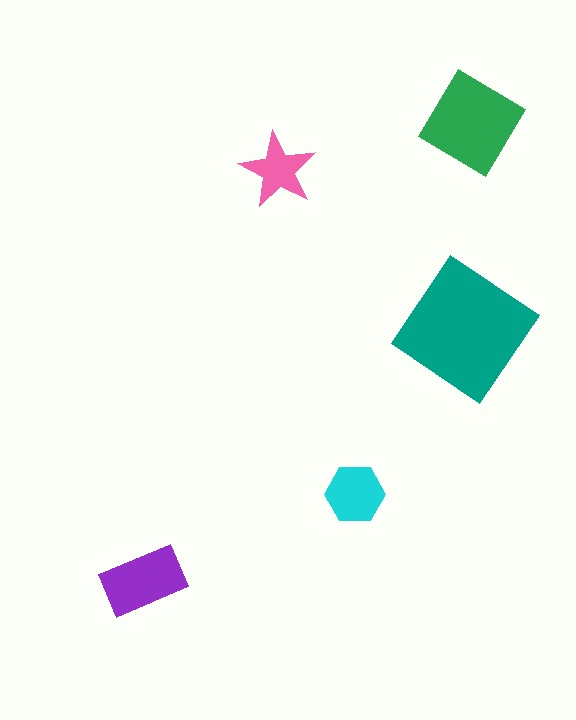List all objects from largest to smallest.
The teal diamond, the green diamond, the purple rectangle, the cyan hexagon, the pink star.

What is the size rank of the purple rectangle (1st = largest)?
3rd.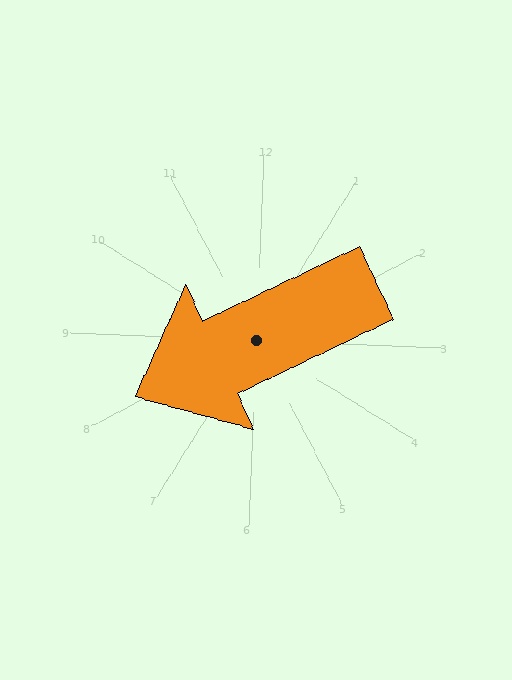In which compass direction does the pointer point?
Southwest.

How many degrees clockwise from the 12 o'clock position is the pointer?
Approximately 242 degrees.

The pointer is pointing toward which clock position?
Roughly 8 o'clock.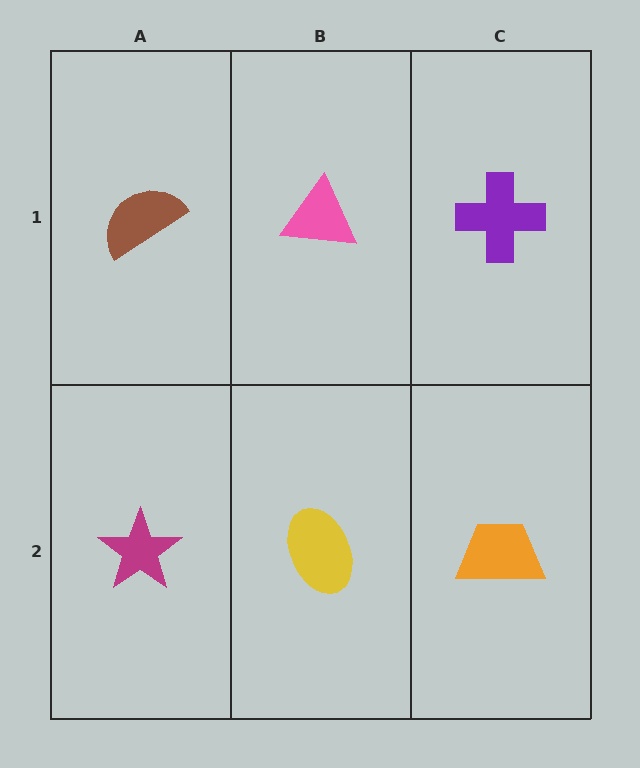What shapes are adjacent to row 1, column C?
An orange trapezoid (row 2, column C), a pink triangle (row 1, column B).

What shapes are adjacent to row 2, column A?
A brown semicircle (row 1, column A), a yellow ellipse (row 2, column B).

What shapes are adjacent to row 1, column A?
A magenta star (row 2, column A), a pink triangle (row 1, column B).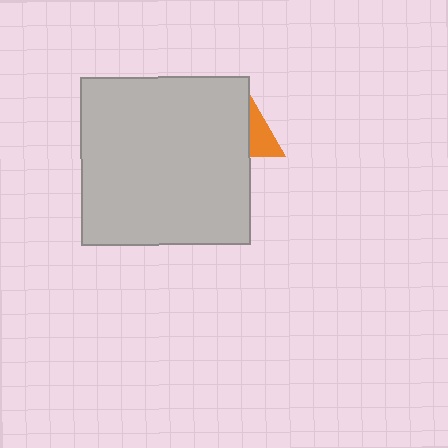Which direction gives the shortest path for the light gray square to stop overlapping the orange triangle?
Moving left gives the shortest separation.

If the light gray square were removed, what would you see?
You would see the complete orange triangle.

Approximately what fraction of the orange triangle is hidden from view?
Roughly 69% of the orange triangle is hidden behind the light gray square.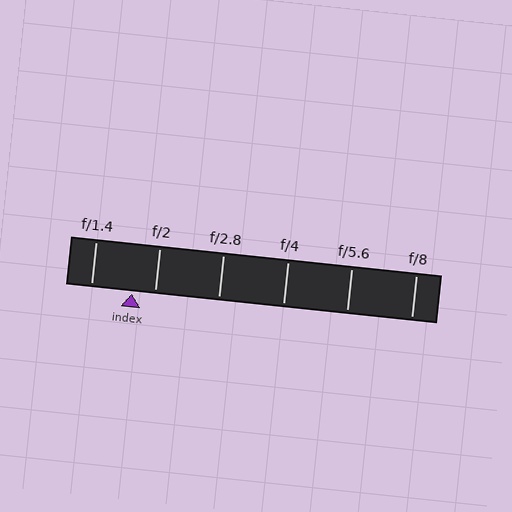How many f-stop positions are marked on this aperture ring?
There are 6 f-stop positions marked.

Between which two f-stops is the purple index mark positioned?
The index mark is between f/1.4 and f/2.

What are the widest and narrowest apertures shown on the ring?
The widest aperture shown is f/1.4 and the narrowest is f/8.